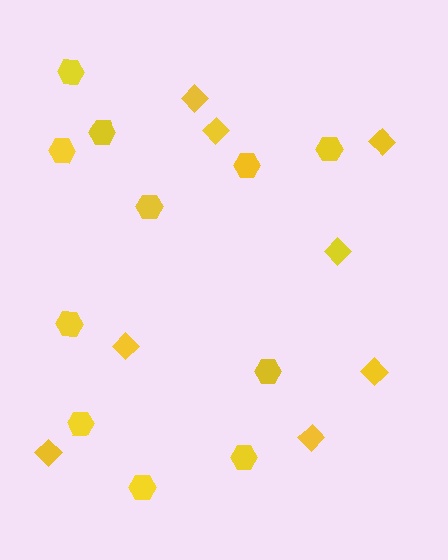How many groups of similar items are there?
There are 2 groups: one group of hexagons (11) and one group of diamonds (8).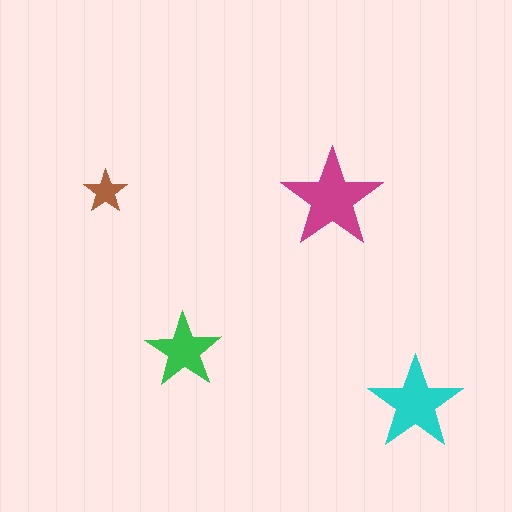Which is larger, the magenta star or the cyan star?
The magenta one.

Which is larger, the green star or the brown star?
The green one.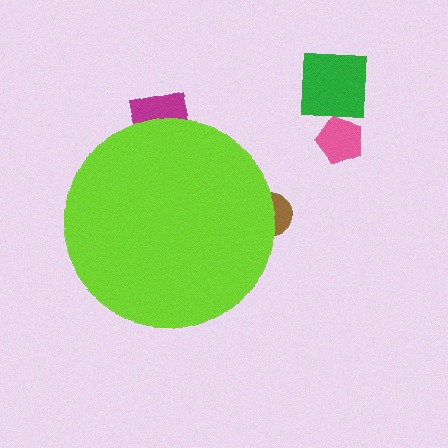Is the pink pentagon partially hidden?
No, the pink pentagon is fully visible.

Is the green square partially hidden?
No, the green square is fully visible.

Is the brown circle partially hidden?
Yes, the brown circle is partially hidden behind the lime circle.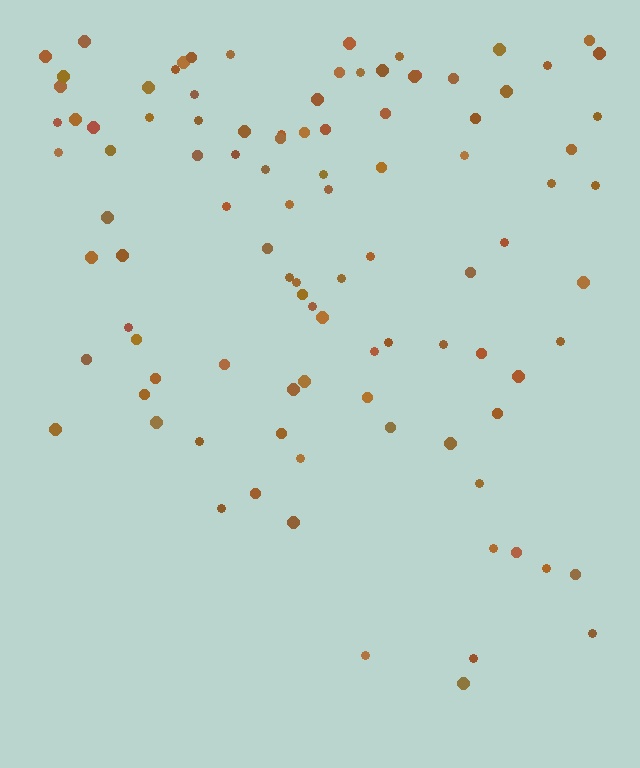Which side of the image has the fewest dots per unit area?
The bottom.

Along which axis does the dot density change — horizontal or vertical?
Vertical.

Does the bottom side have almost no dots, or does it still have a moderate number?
Still a moderate number, just noticeably fewer than the top.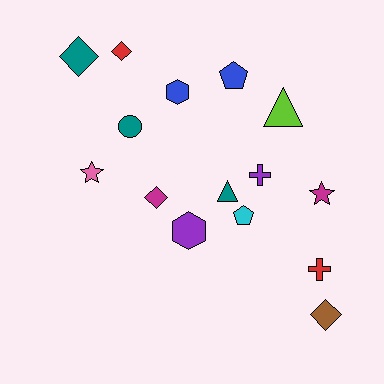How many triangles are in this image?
There are 2 triangles.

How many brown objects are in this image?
There is 1 brown object.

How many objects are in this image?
There are 15 objects.